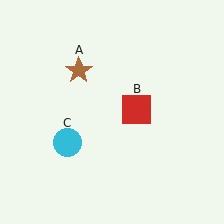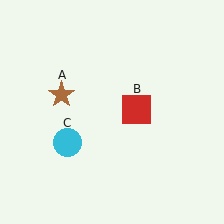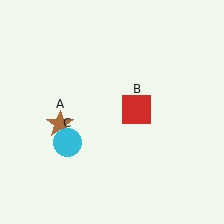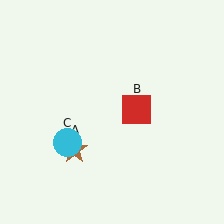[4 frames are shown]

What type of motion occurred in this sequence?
The brown star (object A) rotated counterclockwise around the center of the scene.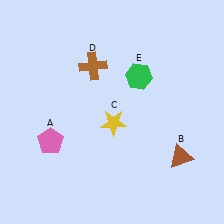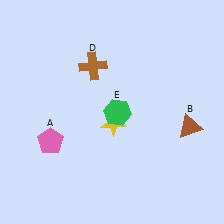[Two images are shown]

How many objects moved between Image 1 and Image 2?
2 objects moved between the two images.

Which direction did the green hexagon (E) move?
The green hexagon (E) moved down.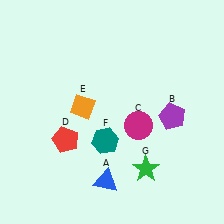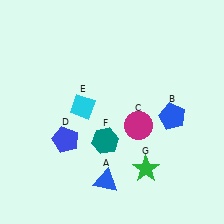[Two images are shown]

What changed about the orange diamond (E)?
In Image 1, E is orange. In Image 2, it changed to cyan.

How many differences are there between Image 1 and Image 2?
There are 3 differences between the two images.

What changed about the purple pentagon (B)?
In Image 1, B is purple. In Image 2, it changed to blue.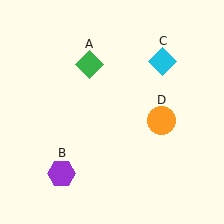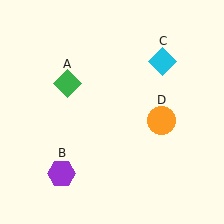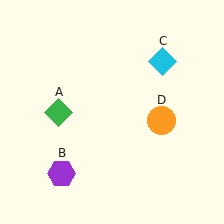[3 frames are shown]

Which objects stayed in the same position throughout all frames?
Purple hexagon (object B) and cyan diamond (object C) and orange circle (object D) remained stationary.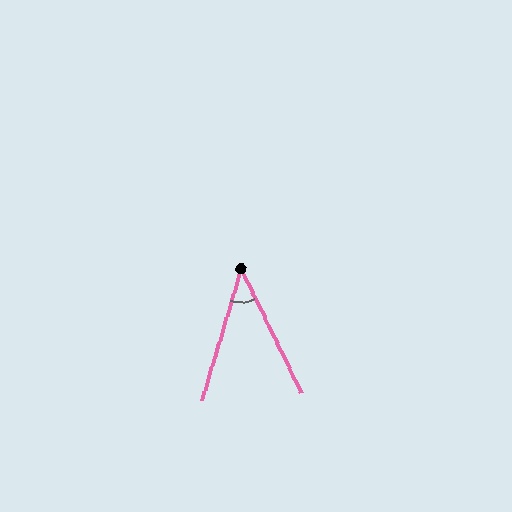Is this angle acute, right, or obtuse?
It is acute.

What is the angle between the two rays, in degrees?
Approximately 43 degrees.